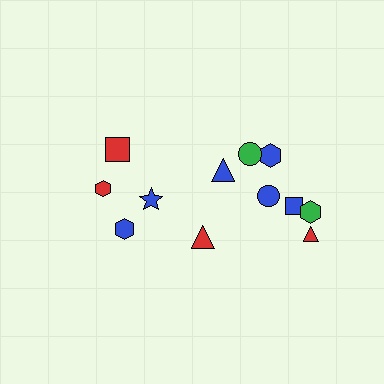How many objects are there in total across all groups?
There are 12 objects.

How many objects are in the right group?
There are 8 objects.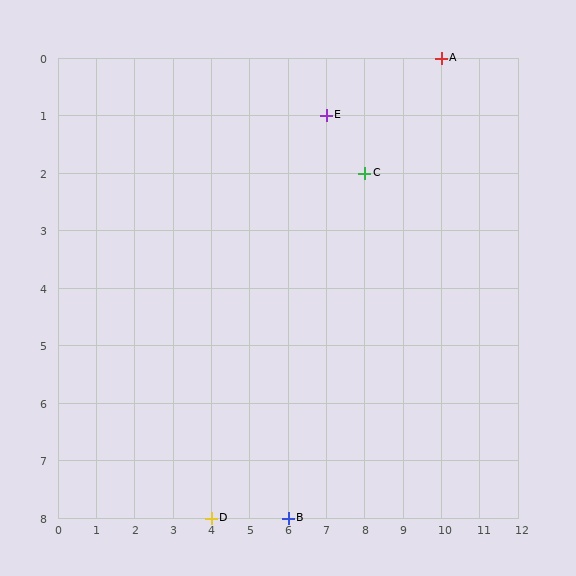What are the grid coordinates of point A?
Point A is at grid coordinates (10, 0).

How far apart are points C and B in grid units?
Points C and B are 2 columns and 6 rows apart (about 6.3 grid units diagonally).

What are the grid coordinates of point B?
Point B is at grid coordinates (6, 8).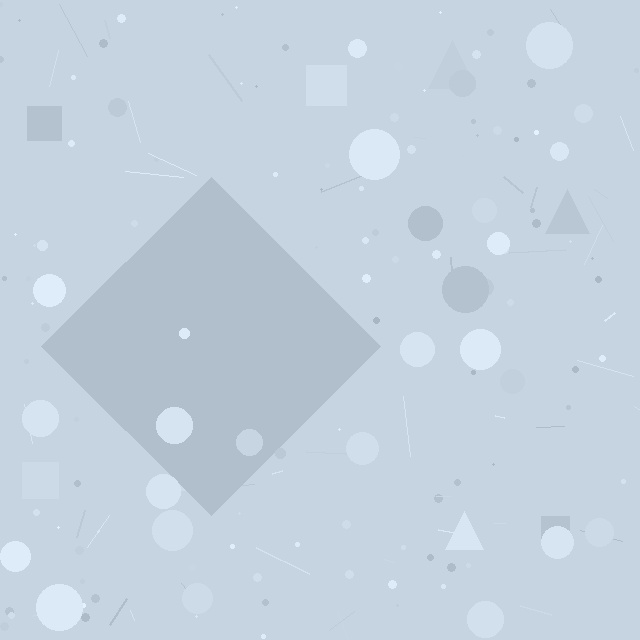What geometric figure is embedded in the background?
A diamond is embedded in the background.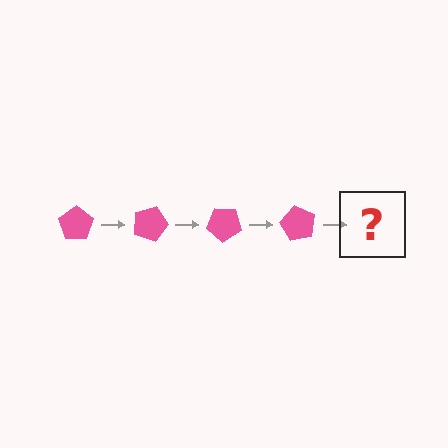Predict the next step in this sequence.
The next step is a pink pentagon rotated 80 degrees.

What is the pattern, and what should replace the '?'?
The pattern is that the pentagon rotates 20 degrees each step. The '?' should be a pink pentagon rotated 80 degrees.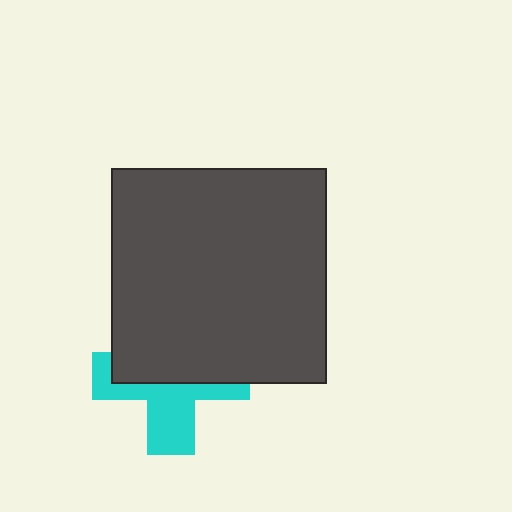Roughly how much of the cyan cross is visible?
About half of it is visible (roughly 46%).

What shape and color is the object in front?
The object in front is a dark gray square.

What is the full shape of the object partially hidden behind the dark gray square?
The partially hidden object is a cyan cross.